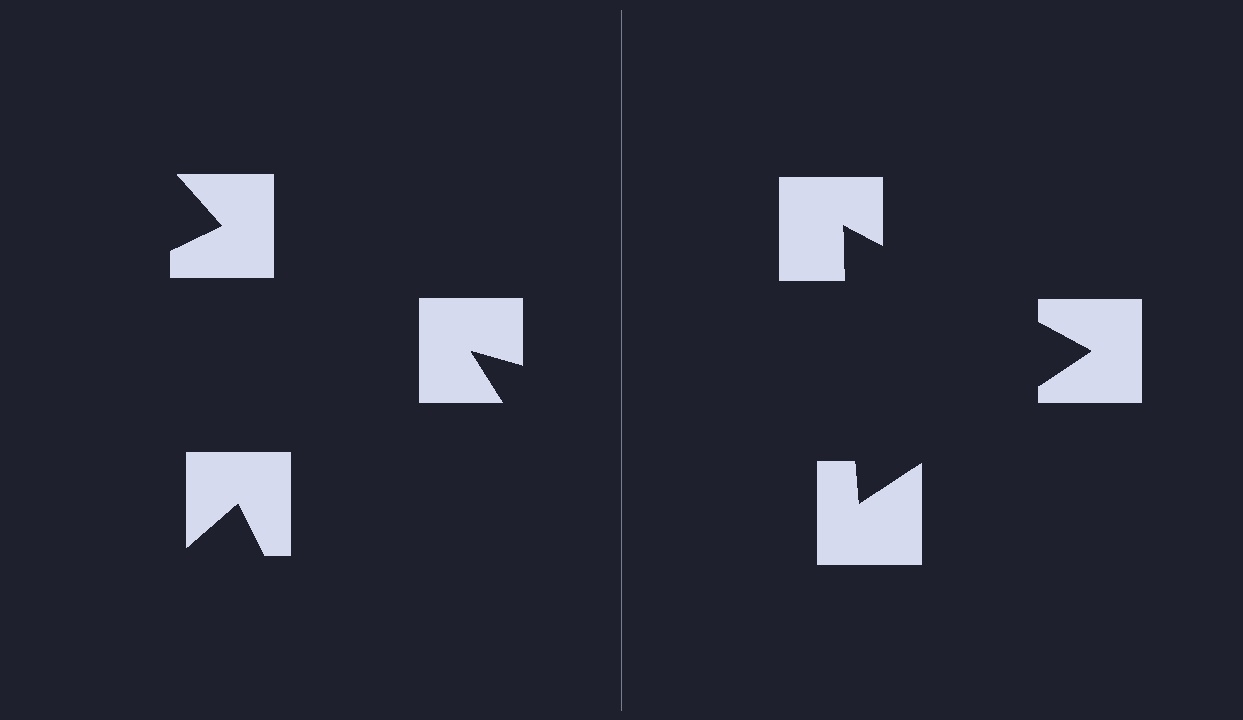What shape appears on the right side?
An illusory triangle.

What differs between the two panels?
The notched squares are positioned identically on both sides; only the wedge orientations differ. On the right they align to a triangle; on the left they are misaligned.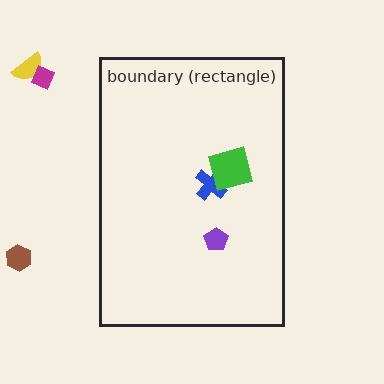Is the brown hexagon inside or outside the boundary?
Outside.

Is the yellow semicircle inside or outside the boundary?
Outside.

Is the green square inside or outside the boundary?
Inside.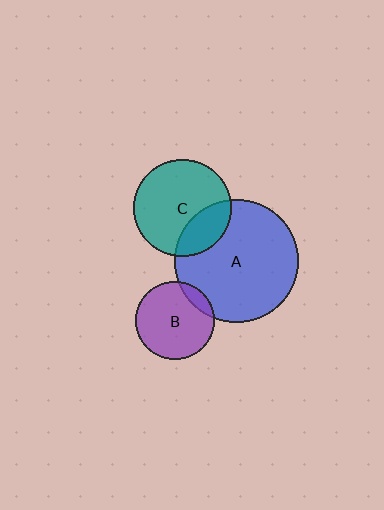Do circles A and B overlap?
Yes.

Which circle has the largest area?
Circle A (blue).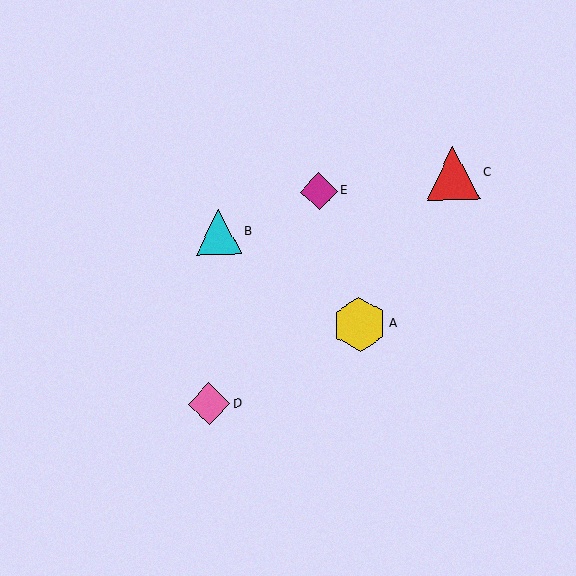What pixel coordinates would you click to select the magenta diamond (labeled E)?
Click at (319, 191) to select the magenta diamond E.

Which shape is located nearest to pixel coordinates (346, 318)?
The yellow hexagon (labeled A) at (359, 324) is nearest to that location.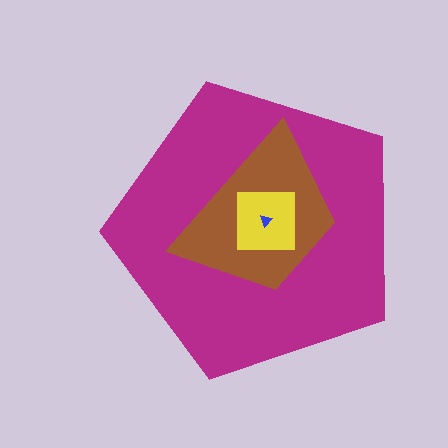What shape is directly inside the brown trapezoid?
The yellow square.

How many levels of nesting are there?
4.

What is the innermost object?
The blue triangle.